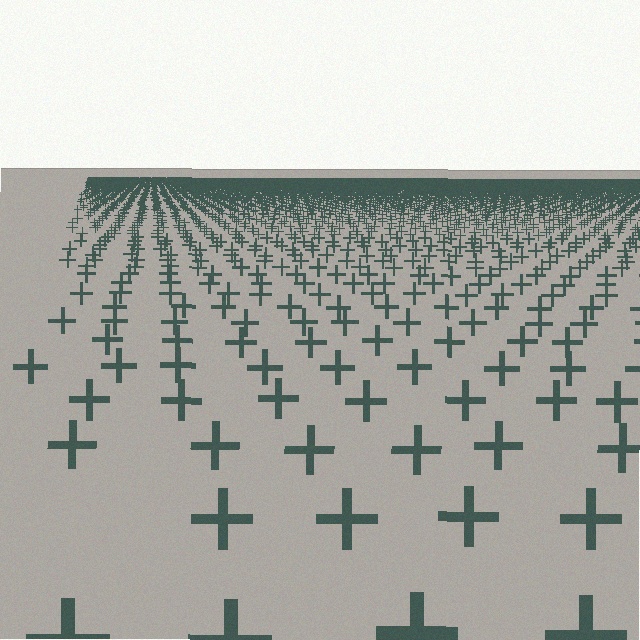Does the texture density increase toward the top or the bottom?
Density increases toward the top.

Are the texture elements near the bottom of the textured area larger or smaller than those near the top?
Larger. Near the bottom, elements are closer to the viewer and appear at a bigger on-screen size.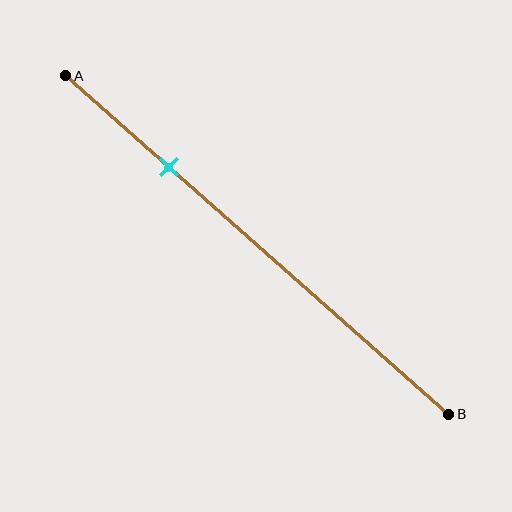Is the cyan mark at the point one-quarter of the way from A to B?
Yes, the mark is approximately at the one-quarter point.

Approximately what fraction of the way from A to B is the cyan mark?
The cyan mark is approximately 25% of the way from A to B.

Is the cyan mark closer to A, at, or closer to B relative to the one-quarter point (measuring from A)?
The cyan mark is approximately at the one-quarter point of segment AB.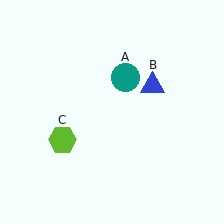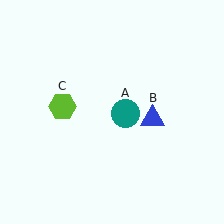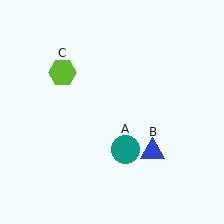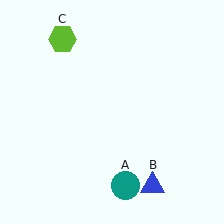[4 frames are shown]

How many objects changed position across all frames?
3 objects changed position: teal circle (object A), blue triangle (object B), lime hexagon (object C).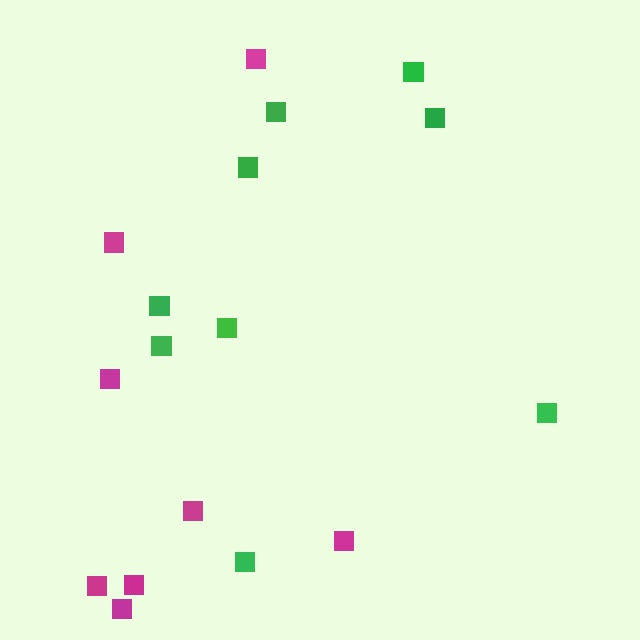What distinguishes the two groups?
There are 2 groups: one group of magenta squares (8) and one group of green squares (9).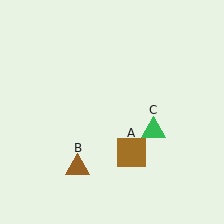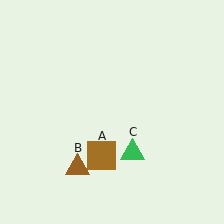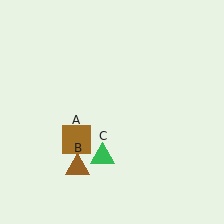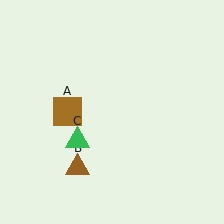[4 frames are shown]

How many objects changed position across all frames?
2 objects changed position: brown square (object A), green triangle (object C).